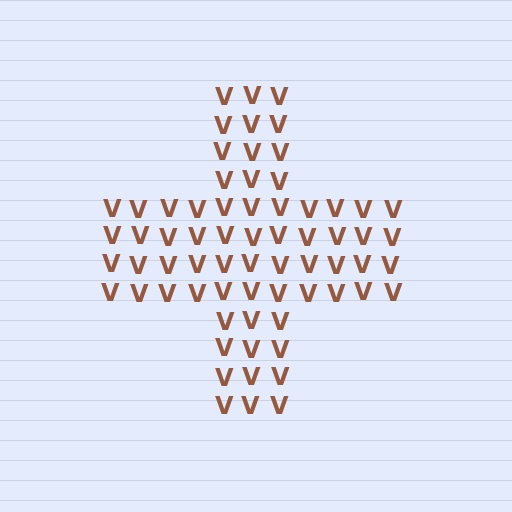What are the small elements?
The small elements are letter V's.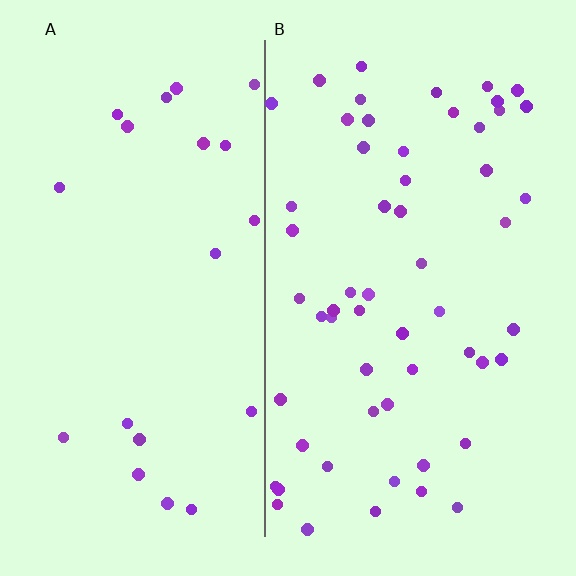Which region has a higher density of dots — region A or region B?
B (the right).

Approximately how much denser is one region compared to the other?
Approximately 2.7× — region B over region A.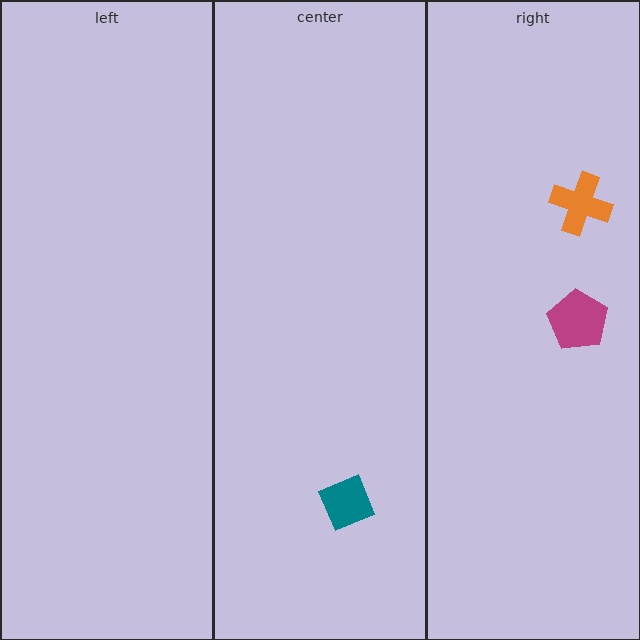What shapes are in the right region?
The magenta pentagon, the orange cross.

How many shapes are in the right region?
2.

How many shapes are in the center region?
1.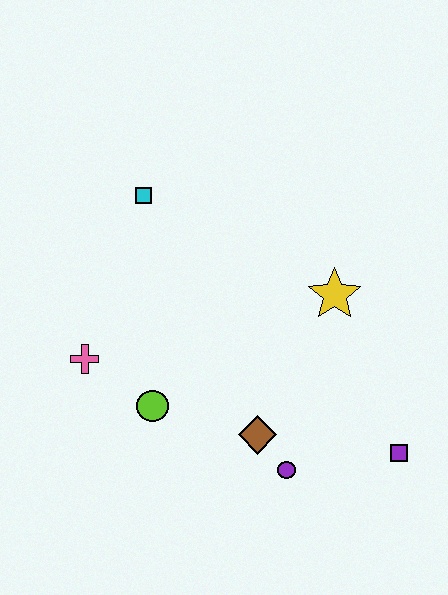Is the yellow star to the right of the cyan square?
Yes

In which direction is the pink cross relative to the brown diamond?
The pink cross is to the left of the brown diamond.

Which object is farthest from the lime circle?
The purple square is farthest from the lime circle.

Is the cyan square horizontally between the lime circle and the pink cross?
Yes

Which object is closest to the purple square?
The purple circle is closest to the purple square.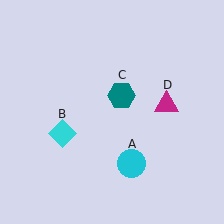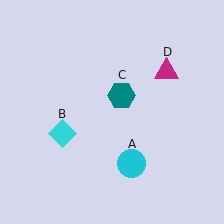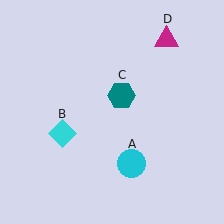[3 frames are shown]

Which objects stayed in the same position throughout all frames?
Cyan circle (object A) and cyan diamond (object B) and teal hexagon (object C) remained stationary.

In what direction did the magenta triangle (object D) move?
The magenta triangle (object D) moved up.